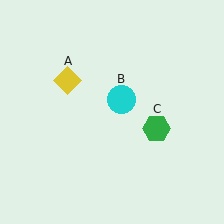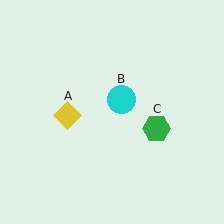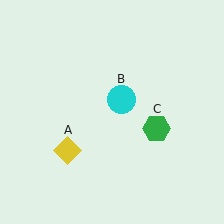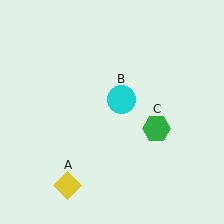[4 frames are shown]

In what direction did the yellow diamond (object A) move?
The yellow diamond (object A) moved down.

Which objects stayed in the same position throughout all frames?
Cyan circle (object B) and green hexagon (object C) remained stationary.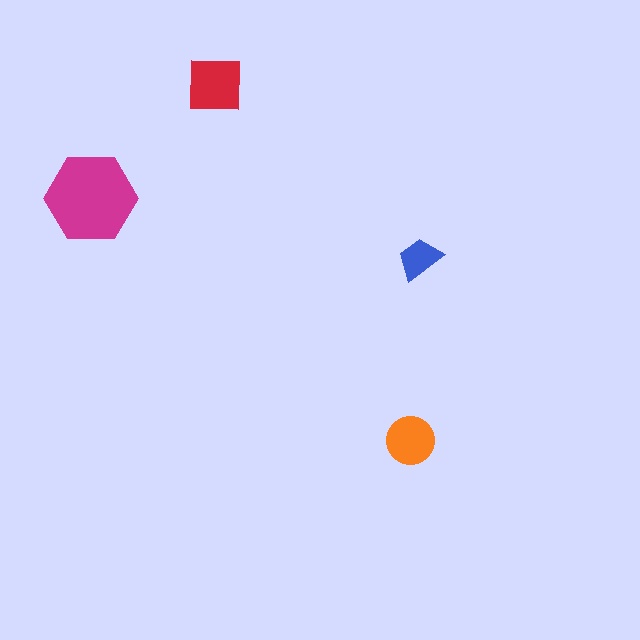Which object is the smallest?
The blue trapezoid.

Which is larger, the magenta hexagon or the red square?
The magenta hexagon.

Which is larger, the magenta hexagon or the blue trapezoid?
The magenta hexagon.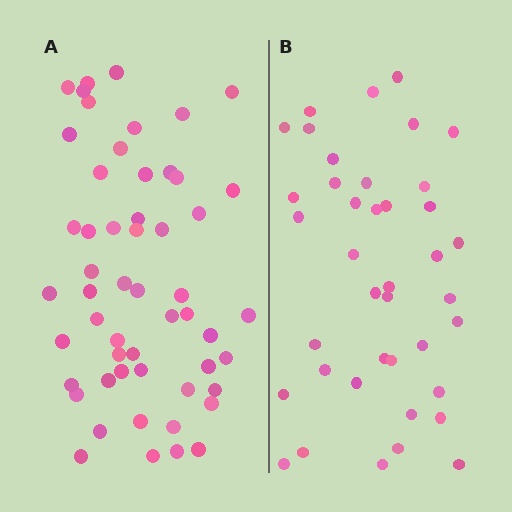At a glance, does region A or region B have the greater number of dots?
Region A (the left region) has more dots.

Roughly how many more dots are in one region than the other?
Region A has approximately 15 more dots than region B.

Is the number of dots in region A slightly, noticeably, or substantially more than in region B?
Region A has noticeably more, but not dramatically so. The ratio is roughly 1.4 to 1.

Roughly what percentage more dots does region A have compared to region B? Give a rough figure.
About 35% more.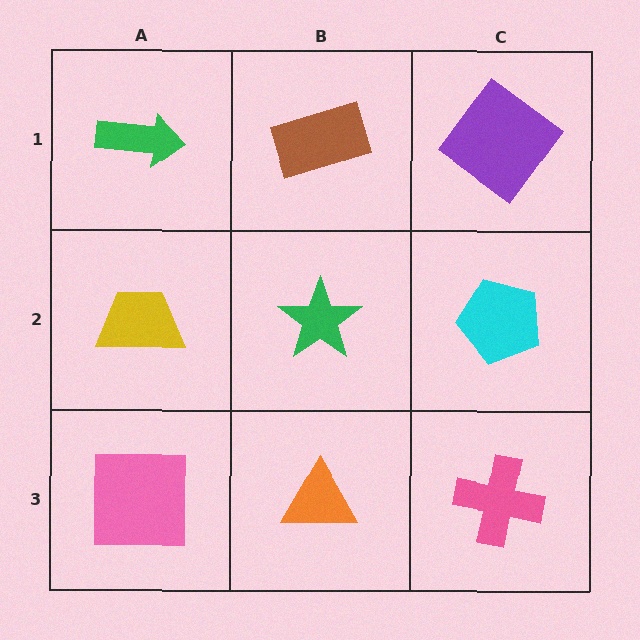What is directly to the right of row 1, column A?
A brown rectangle.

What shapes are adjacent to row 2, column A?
A green arrow (row 1, column A), a pink square (row 3, column A), a green star (row 2, column B).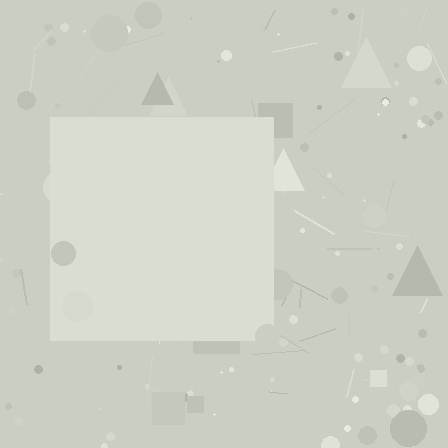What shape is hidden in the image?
A square is hidden in the image.